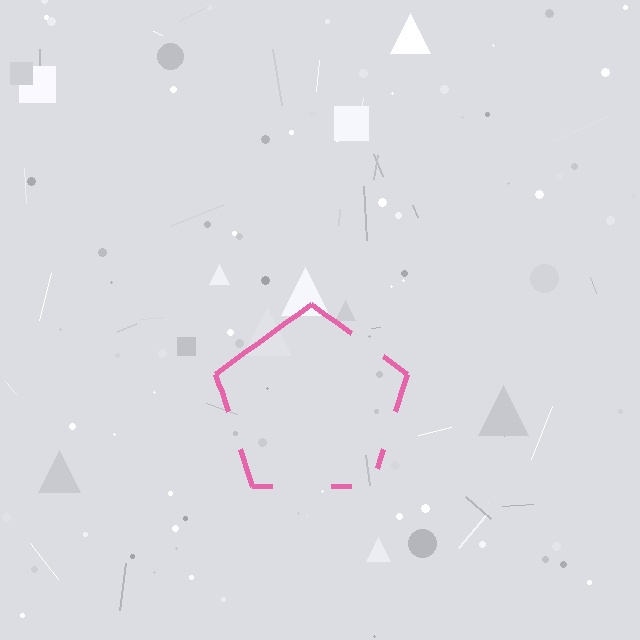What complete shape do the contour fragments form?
The contour fragments form a pentagon.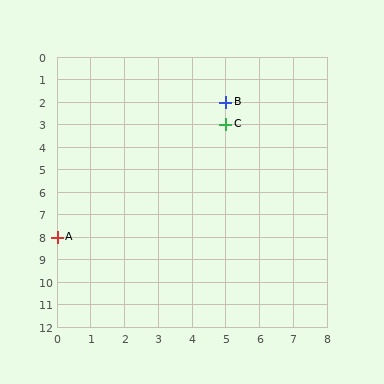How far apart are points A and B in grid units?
Points A and B are 5 columns and 6 rows apart (about 7.8 grid units diagonally).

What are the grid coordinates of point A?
Point A is at grid coordinates (0, 8).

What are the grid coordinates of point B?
Point B is at grid coordinates (5, 2).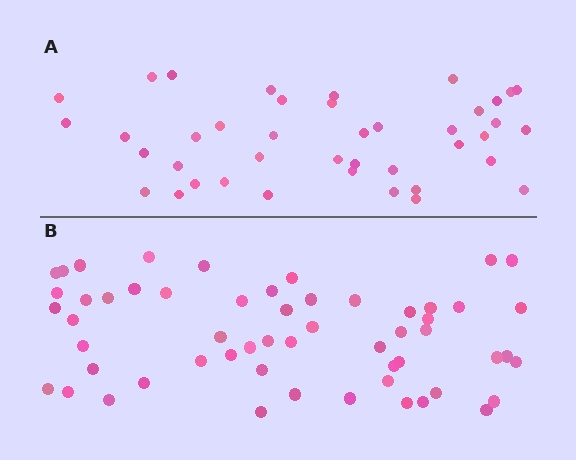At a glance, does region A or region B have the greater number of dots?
Region B (the bottom region) has more dots.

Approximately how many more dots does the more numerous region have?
Region B has approximately 15 more dots than region A.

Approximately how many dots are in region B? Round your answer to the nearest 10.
About 60 dots. (The exact count is 56, which rounds to 60.)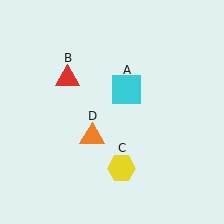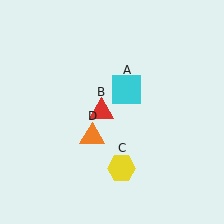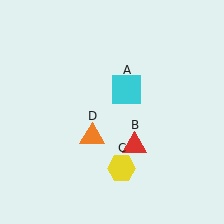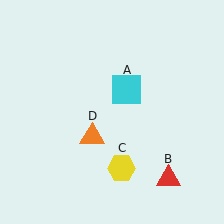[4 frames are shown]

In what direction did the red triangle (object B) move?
The red triangle (object B) moved down and to the right.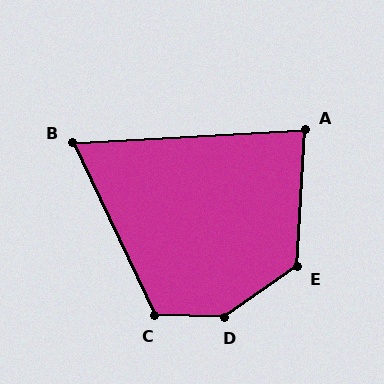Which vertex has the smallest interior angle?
B, at approximately 68 degrees.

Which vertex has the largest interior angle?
D, at approximately 144 degrees.